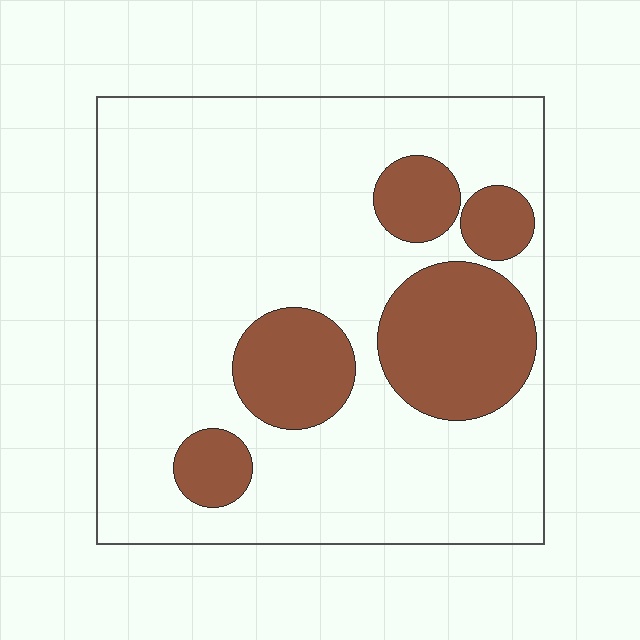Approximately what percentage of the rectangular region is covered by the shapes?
Approximately 25%.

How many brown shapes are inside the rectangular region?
5.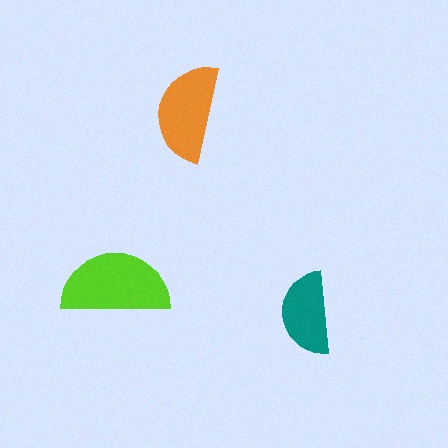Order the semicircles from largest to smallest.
the lime one, the orange one, the teal one.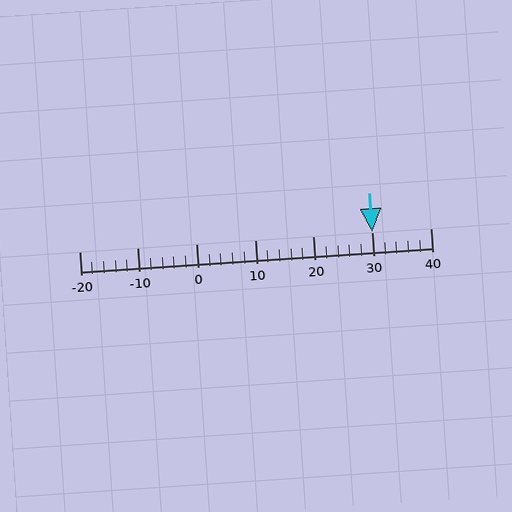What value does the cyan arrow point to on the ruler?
The cyan arrow points to approximately 30.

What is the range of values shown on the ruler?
The ruler shows values from -20 to 40.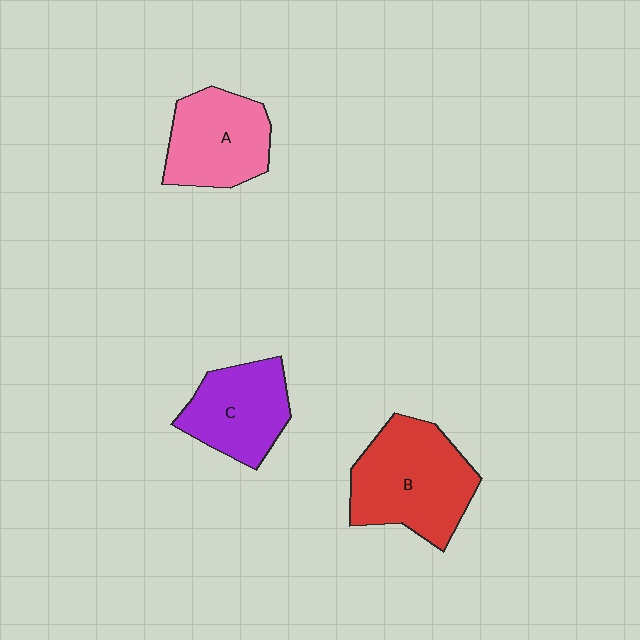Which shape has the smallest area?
Shape C (purple).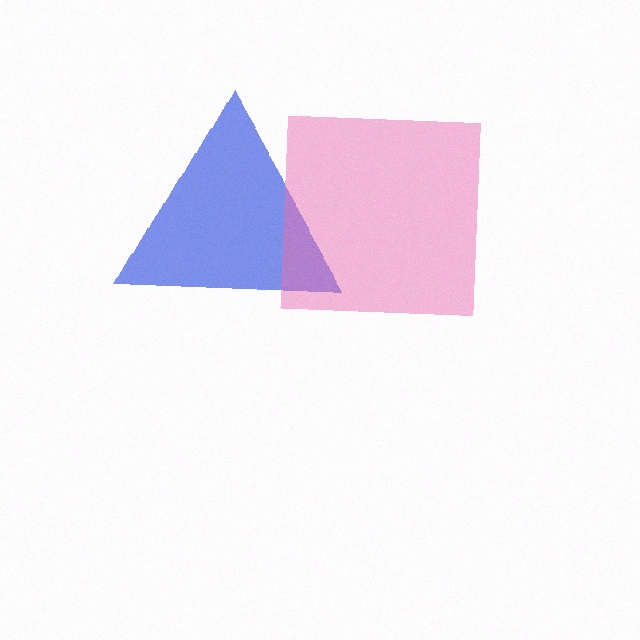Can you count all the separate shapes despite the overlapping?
Yes, there are 2 separate shapes.